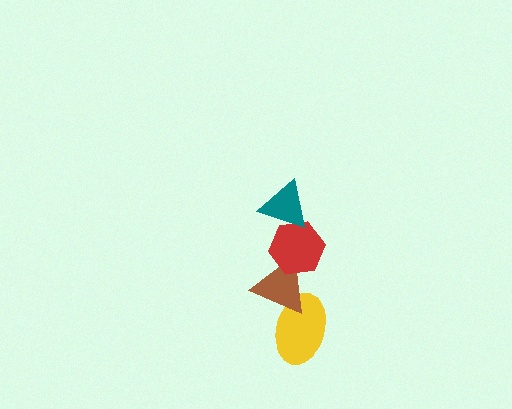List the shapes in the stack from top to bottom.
From top to bottom: the teal triangle, the red hexagon, the brown triangle, the yellow ellipse.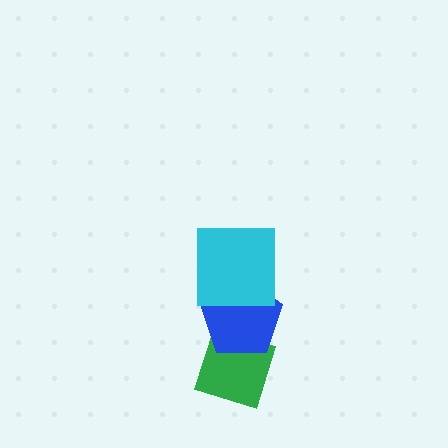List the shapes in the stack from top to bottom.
From top to bottom: the cyan square, the blue pentagon, the green diamond.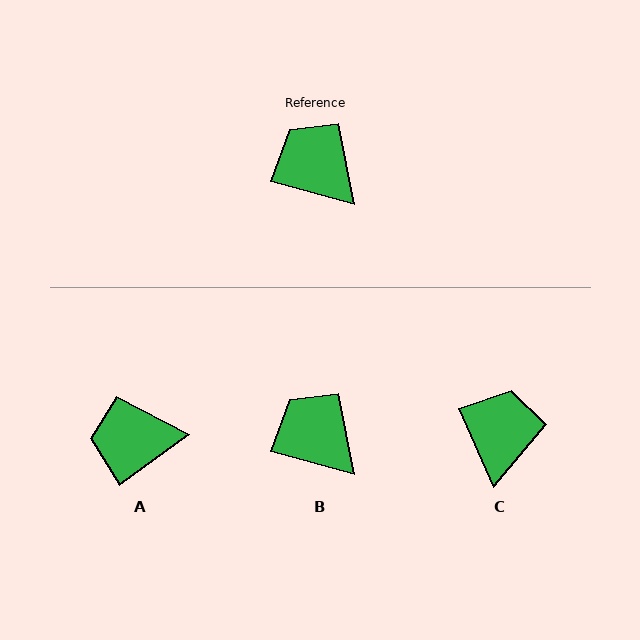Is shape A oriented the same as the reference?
No, it is off by about 52 degrees.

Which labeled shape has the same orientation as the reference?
B.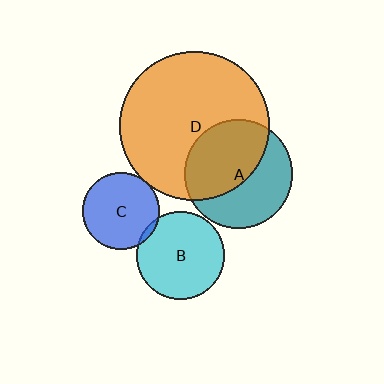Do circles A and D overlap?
Yes.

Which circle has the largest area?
Circle D (orange).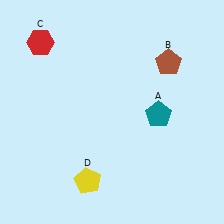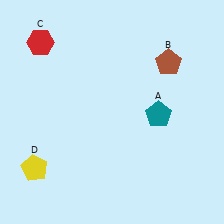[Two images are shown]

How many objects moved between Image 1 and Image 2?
1 object moved between the two images.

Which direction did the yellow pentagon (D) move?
The yellow pentagon (D) moved left.